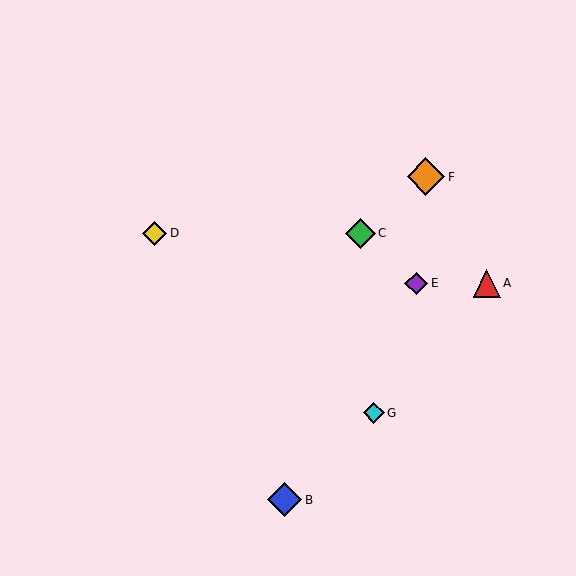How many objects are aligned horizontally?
2 objects (C, D) are aligned horizontally.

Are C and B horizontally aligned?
No, C is at y≈233 and B is at y≈500.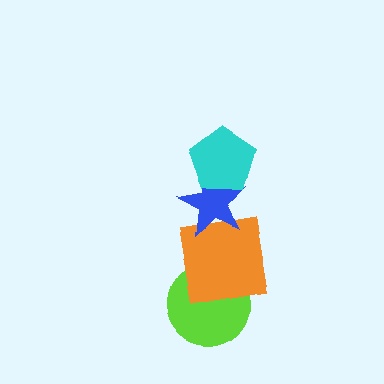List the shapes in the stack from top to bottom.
From top to bottom: the cyan pentagon, the blue star, the orange square, the lime circle.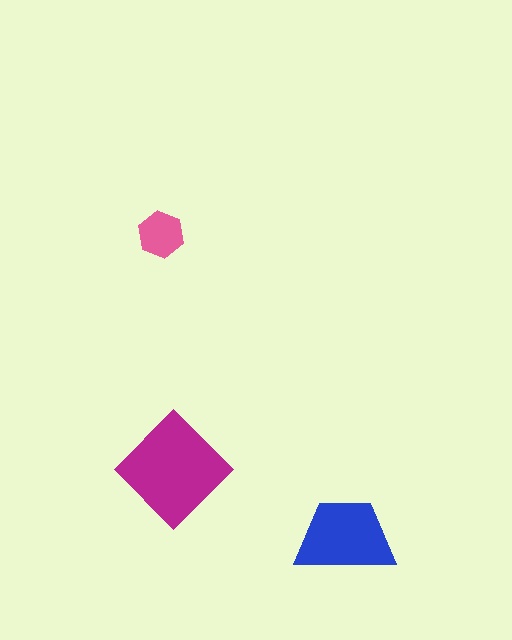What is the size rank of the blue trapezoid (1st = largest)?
2nd.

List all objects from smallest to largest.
The pink hexagon, the blue trapezoid, the magenta diamond.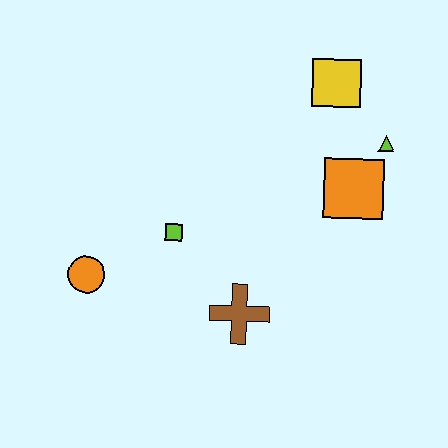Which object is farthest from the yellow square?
The orange circle is farthest from the yellow square.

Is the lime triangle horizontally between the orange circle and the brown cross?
No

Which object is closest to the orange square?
The lime triangle is closest to the orange square.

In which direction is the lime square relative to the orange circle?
The lime square is to the right of the orange circle.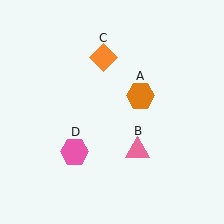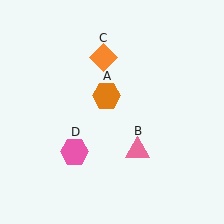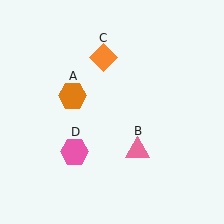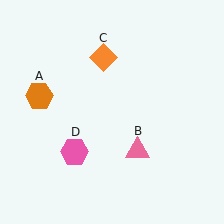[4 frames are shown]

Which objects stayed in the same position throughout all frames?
Pink triangle (object B) and orange diamond (object C) and pink hexagon (object D) remained stationary.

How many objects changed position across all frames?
1 object changed position: orange hexagon (object A).